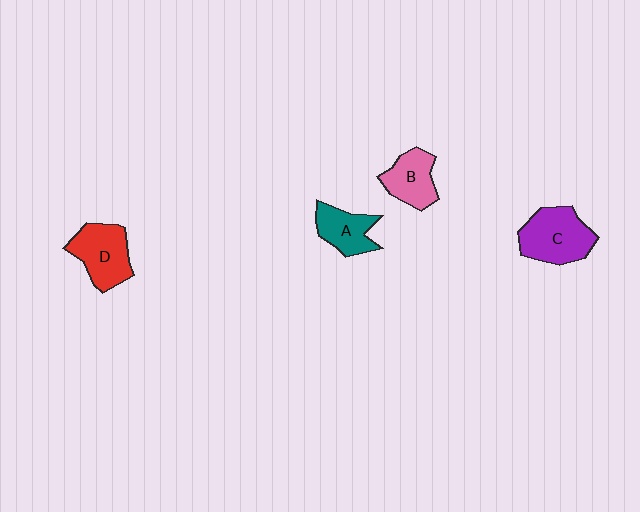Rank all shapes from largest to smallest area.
From largest to smallest: C (purple), D (red), B (pink), A (teal).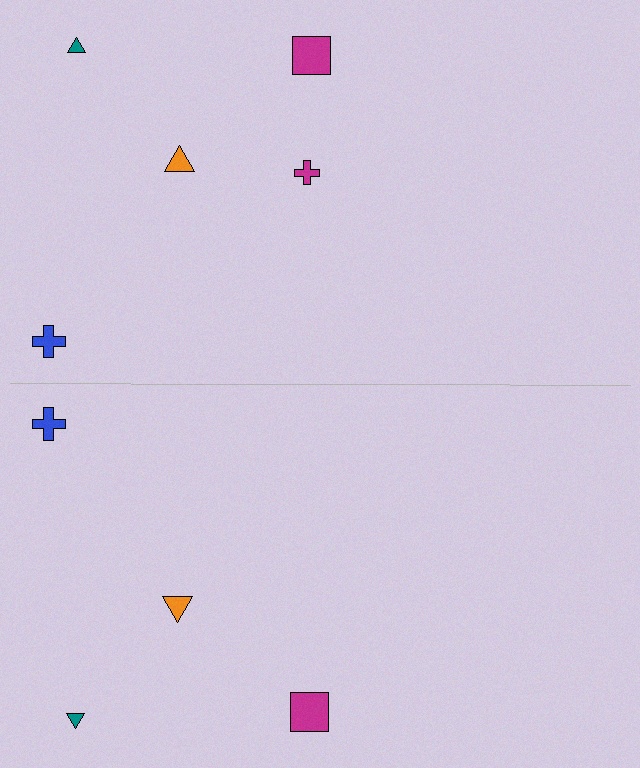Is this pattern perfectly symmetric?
No, the pattern is not perfectly symmetric. A magenta cross is missing from the bottom side.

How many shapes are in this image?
There are 9 shapes in this image.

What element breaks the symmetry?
A magenta cross is missing from the bottom side.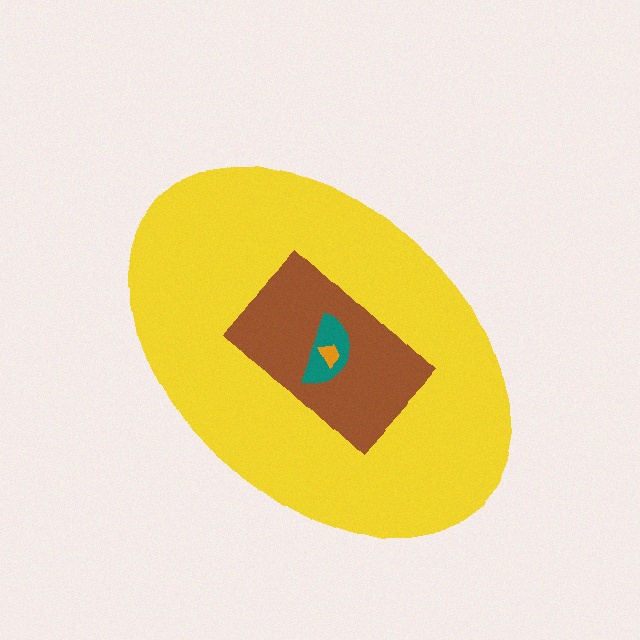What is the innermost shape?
The orange trapezoid.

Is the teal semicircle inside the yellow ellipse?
Yes.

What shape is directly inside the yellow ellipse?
The brown rectangle.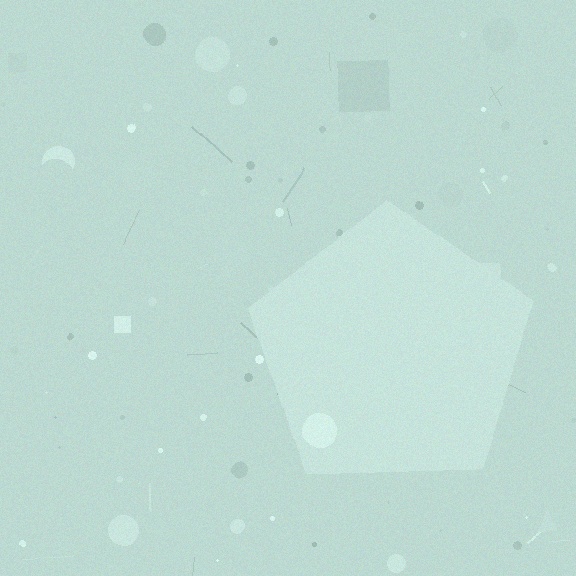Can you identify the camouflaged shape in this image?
The camouflaged shape is a pentagon.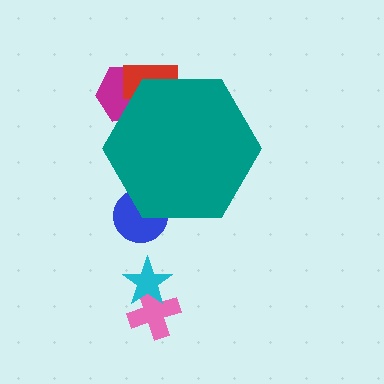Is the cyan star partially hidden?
No, the cyan star is fully visible.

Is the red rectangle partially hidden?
Yes, the red rectangle is partially hidden behind the teal hexagon.